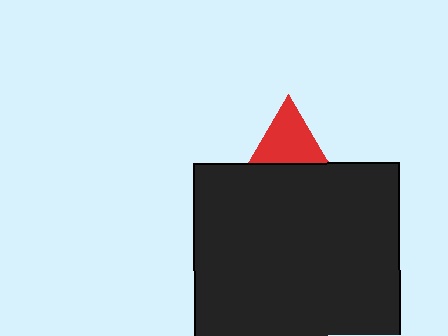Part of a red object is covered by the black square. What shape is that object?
It is a triangle.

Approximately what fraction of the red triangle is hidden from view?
Roughly 60% of the red triangle is hidden behind the black square.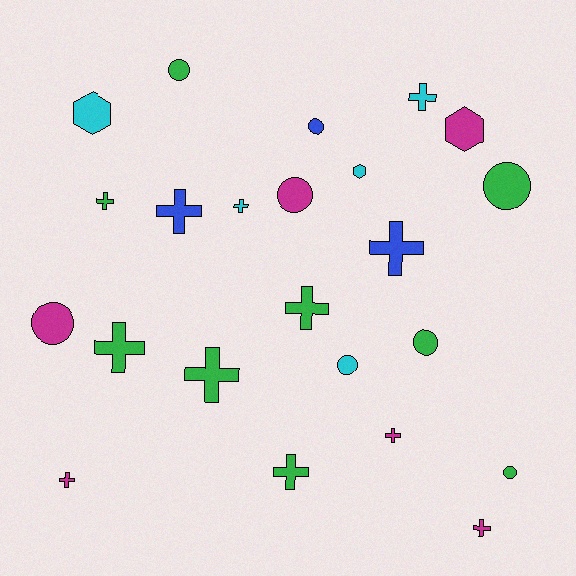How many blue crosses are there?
There are 2 blue crosses.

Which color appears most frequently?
Green, with 9 objects.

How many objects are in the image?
There are 23 objects.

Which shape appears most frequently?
Cross, with 12 objects.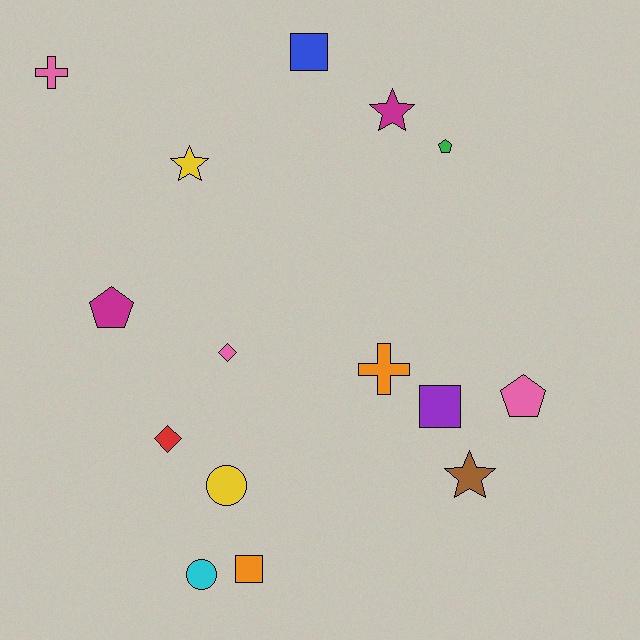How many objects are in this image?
There are 15 objects.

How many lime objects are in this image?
There are no lime objects.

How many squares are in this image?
There are 3 squares.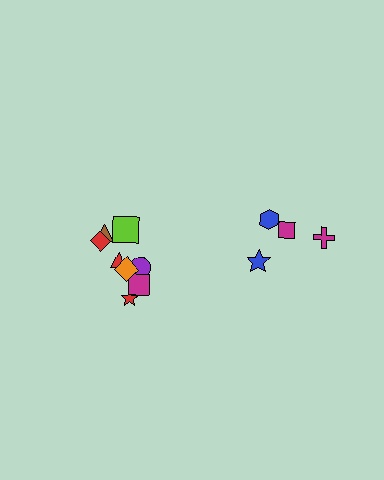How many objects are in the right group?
There are 4 objects.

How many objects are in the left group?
There are 8 objects.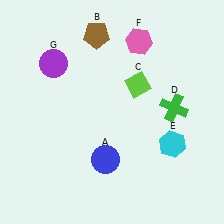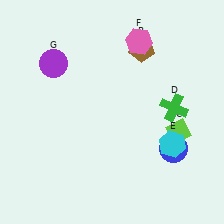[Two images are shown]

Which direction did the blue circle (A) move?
The blue circle (A) moved right.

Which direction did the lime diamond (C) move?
The lime diamond (C) moved down.